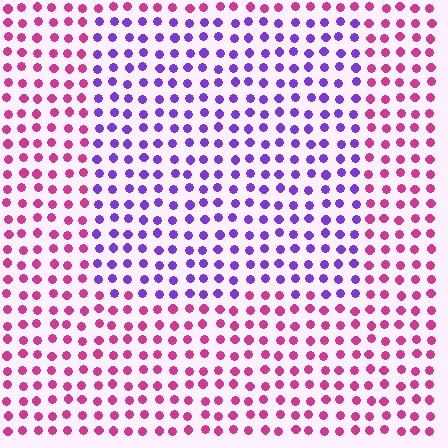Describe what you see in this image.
The image is filled with small magenta elements in a uniform arrangement. A rectangle-shaped region is visible where the elements are tinted to a slightly different hue, forming a subtle color boundary.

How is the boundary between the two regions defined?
The boundary is defined purely by a slight shift in hue (about 57 degrees). Spacing, size, and orientation are identical on both sides.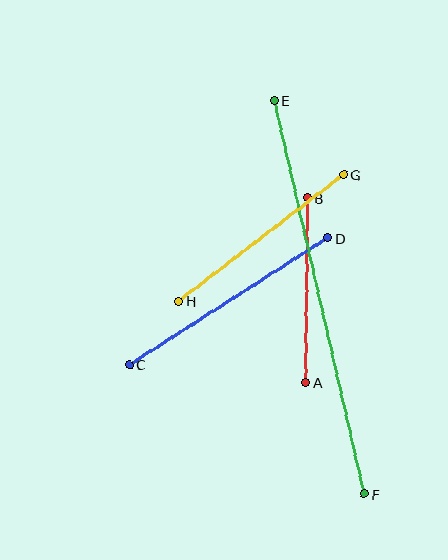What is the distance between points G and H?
The distance is approximately 208 pixels.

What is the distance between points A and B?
The distance is approximately 185 pixels.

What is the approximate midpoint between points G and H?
The midpoint is at approximately (261, 238) pixels.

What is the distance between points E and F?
The distance is approximately 404 pixels.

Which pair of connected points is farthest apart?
Points E and F are farthest apart.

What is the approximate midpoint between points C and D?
The midpoint is at approximately (229, 301) pixels.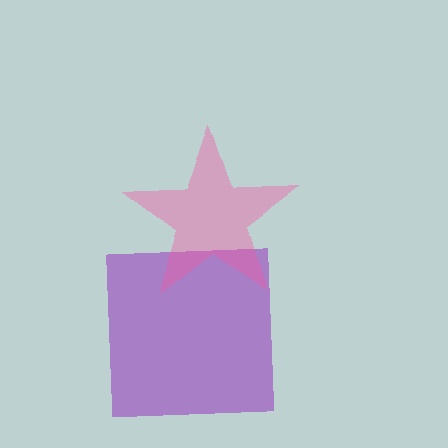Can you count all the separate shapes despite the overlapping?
Yes, there are 2 separate shapes.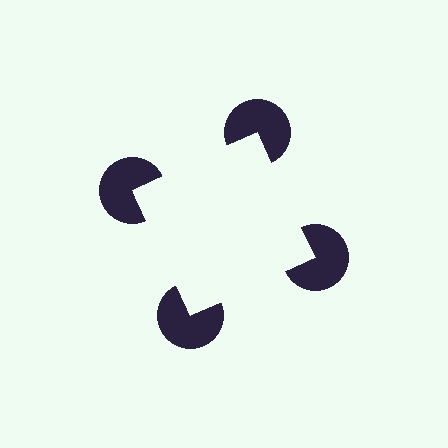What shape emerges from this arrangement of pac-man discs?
An illusory square — its edges are inferred from the aligned wedge cuts in the pac-man discs, not physically drawn.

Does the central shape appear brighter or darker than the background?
It typically appears slightly brighter than the background, even though no actual brightness change is drawn.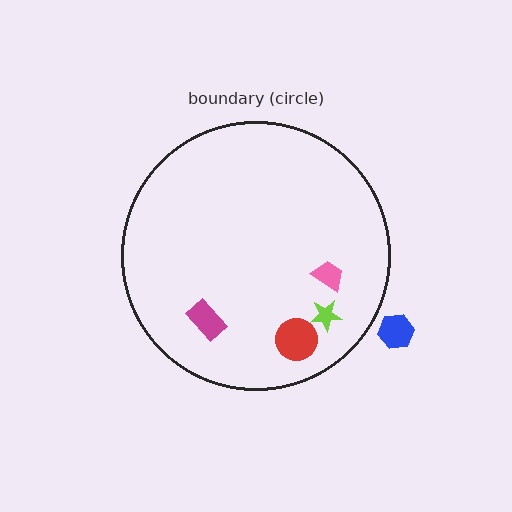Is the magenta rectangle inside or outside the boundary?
Inside.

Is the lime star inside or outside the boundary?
Inside.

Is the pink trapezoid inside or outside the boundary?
Inside.